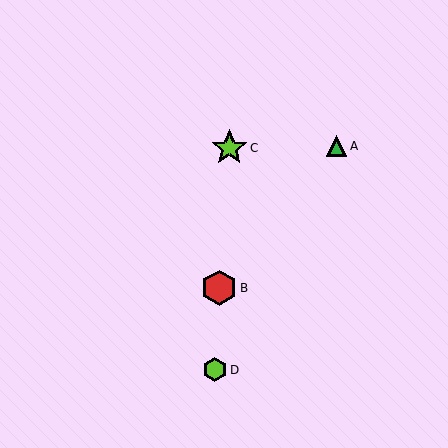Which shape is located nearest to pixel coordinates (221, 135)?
The lime star (labeled C) at (229, 148) is nearest to that location.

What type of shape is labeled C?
Shape C is a lime star.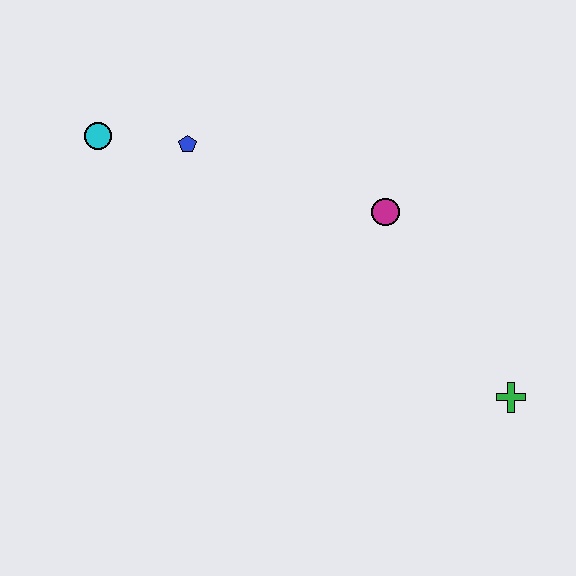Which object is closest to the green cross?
The magenta circle is closest to the green cross.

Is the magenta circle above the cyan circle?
No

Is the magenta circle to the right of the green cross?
No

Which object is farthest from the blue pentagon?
The green cross is farthest from the blue pentagon.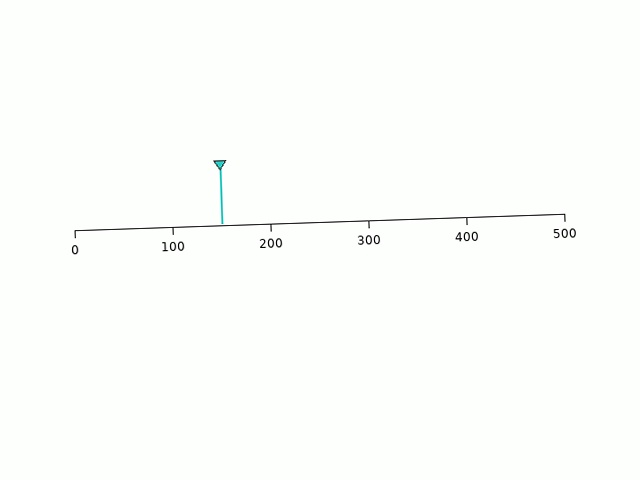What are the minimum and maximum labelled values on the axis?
The axis runs from 0 to 500.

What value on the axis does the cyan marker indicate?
The marker indicates approximately 150.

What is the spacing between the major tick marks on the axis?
The major ticks are spaced 100 apart.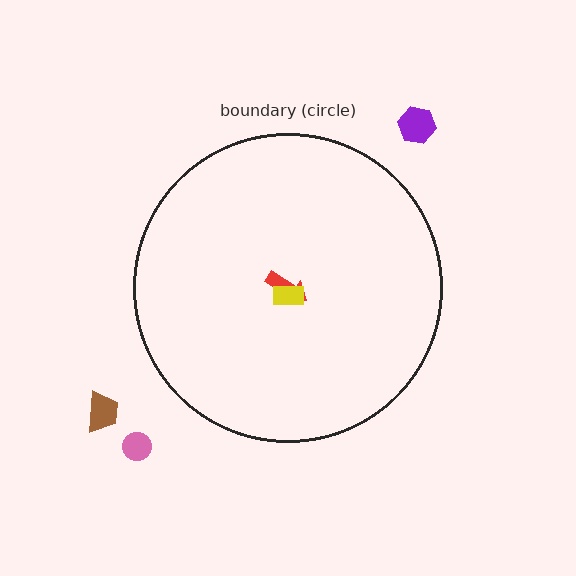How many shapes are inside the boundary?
2 inside, 3 outside.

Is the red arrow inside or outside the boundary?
Inside.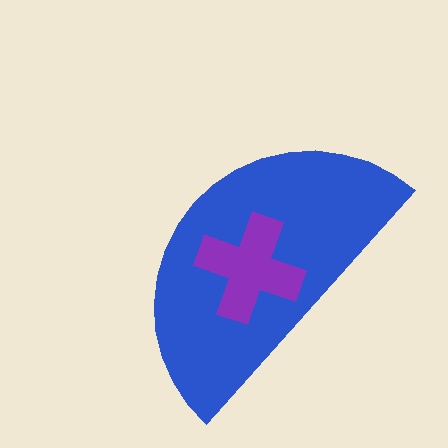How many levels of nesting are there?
2.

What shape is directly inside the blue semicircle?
The purple cross.